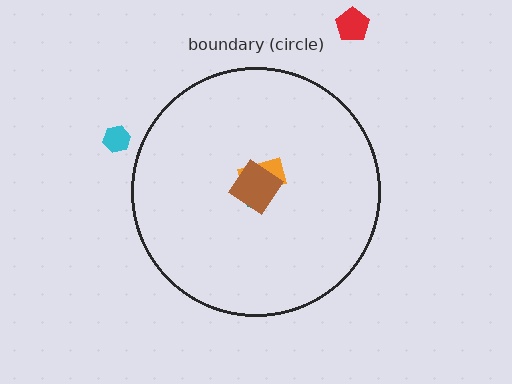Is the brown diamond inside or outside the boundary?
Inside.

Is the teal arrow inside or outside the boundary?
Inside.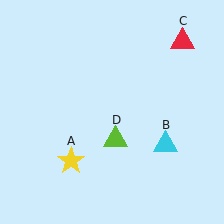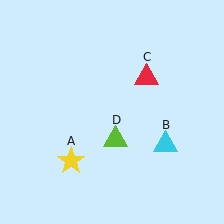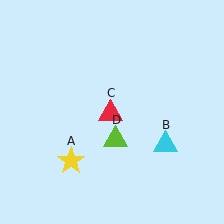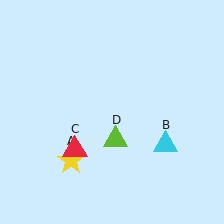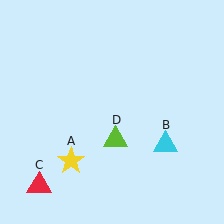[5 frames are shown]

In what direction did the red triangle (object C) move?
The red triangle (object C) moved down and to the left.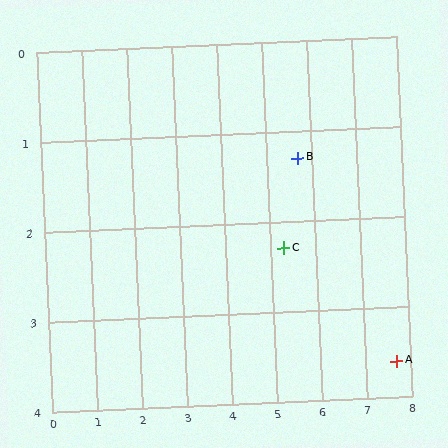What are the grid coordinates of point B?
Point B is at approximately (5.7, 1.3).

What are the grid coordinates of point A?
Point A is at approximately (7.7, 3.6).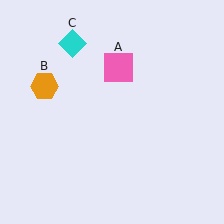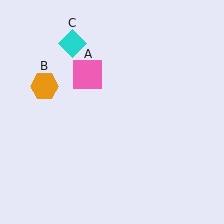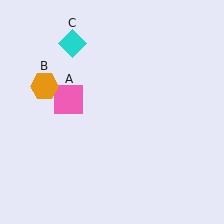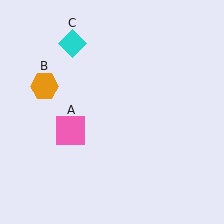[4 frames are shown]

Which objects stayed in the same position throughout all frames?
Orange hexagon (object B) and cyan diamond (object C) remained stationary.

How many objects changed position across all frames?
1 object changed position: pink square (object A).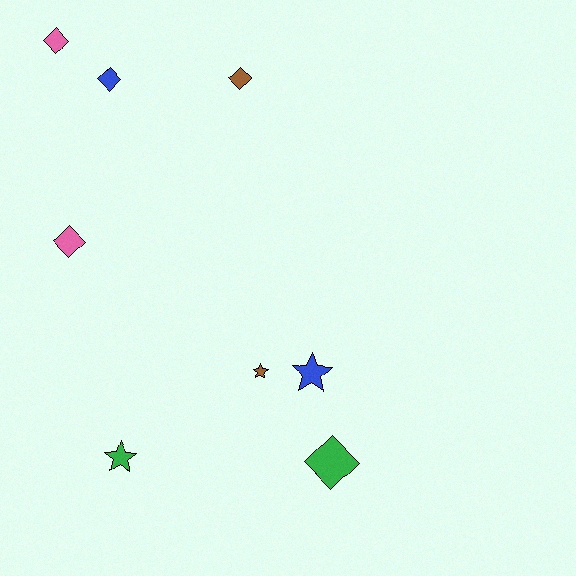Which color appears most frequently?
Brown, with 2 objects.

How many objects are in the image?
There are 8 objects.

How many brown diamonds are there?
There is 1 brown diamond.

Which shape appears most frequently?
Diamond, with 5 objects.